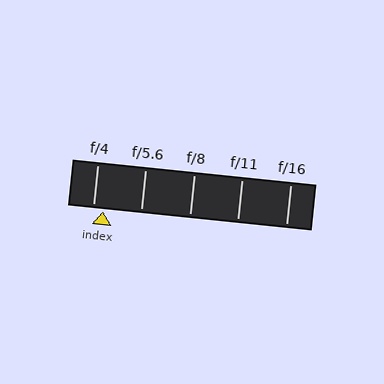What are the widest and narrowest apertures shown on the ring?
The widest aperture shown is f/4 and the narrowest is f/16.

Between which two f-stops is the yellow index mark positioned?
The index mark is between f/4 and f/5.6.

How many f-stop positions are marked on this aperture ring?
There are 5 f-stop positions marked.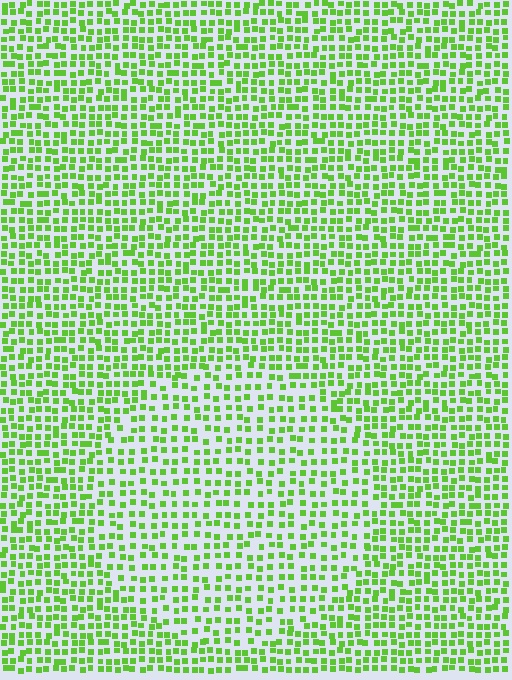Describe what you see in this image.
The image contains small lime elements arranged at two different densities. A circle-shaped region is visible where the elements are less densely packed than the surrounding area.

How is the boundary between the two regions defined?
The boundary is defined by a change in element density (approximately 1.5x ratio). All elements are the same color, size, and shape.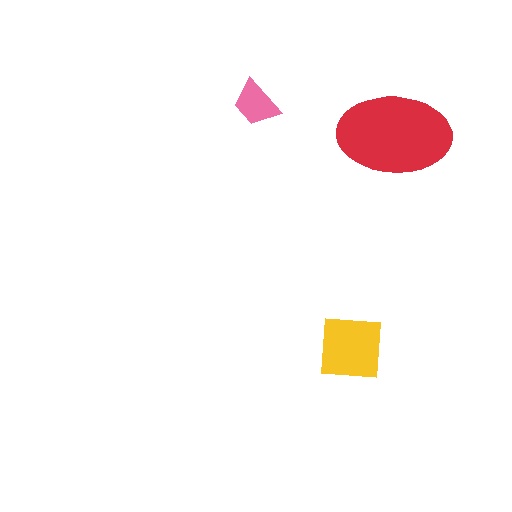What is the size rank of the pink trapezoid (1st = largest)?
3rd.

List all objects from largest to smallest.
The red ellipse, the yellow square, the pink trapezoid.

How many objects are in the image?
There are 3 objects in the image.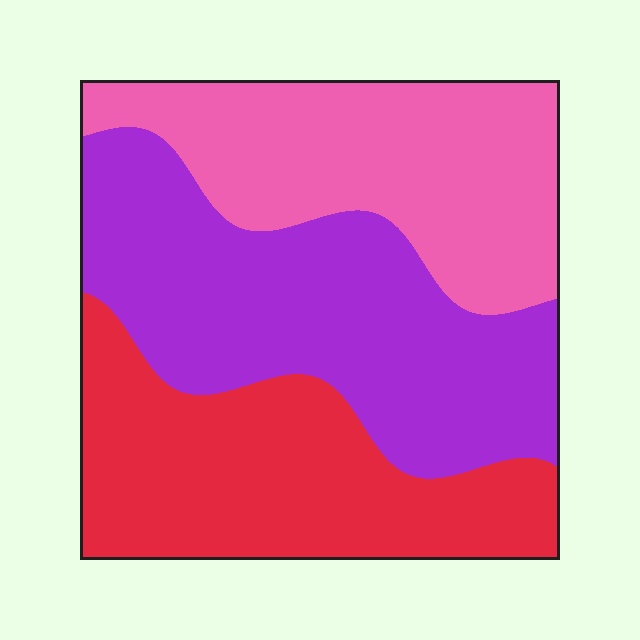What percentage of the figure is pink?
Pink covers around 30% of the figure.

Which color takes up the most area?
Purple, at roughly 40%.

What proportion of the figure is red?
Red takes up between a quarter and a half of the figure.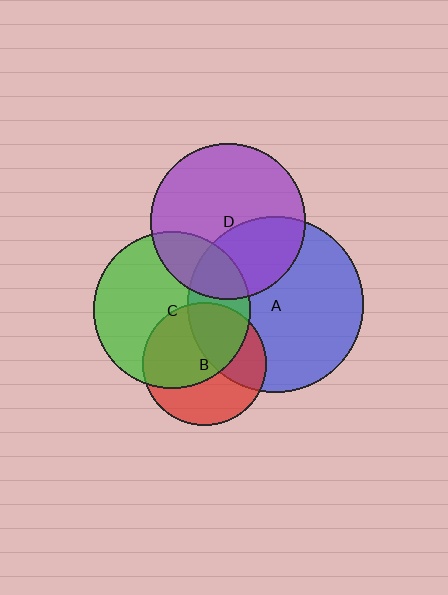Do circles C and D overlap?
Yes.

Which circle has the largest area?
Circle A (blue).